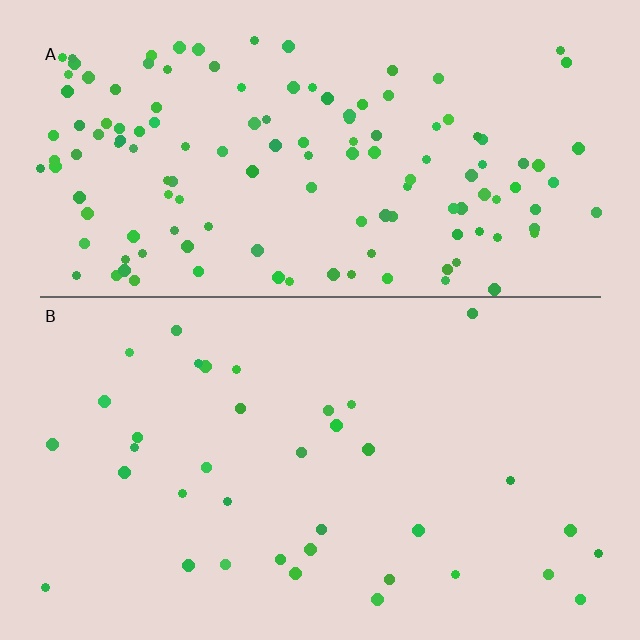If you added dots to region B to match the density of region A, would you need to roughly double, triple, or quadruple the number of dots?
Approximately quadruple.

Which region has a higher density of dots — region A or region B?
A (the top).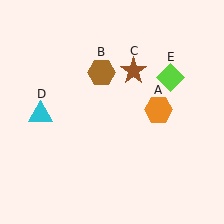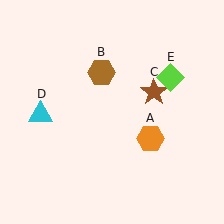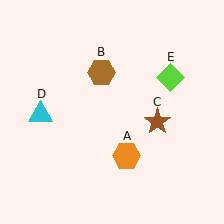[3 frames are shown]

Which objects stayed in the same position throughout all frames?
Brown hexagon (object B) and cyan triangle (object D) and lime diamond (object E) remained stationary.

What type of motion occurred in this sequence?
The orange hexagon (object A), brown star (object C) rotated clockwise around the center of the scene.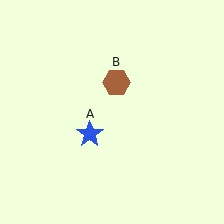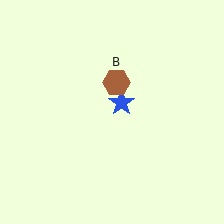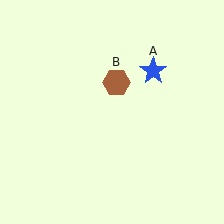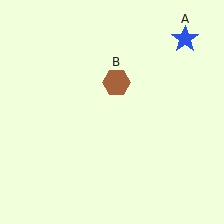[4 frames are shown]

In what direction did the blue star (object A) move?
The blue star (object A) moved up and to the right.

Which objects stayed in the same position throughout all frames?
Brown hexagon (object B) remained stationary.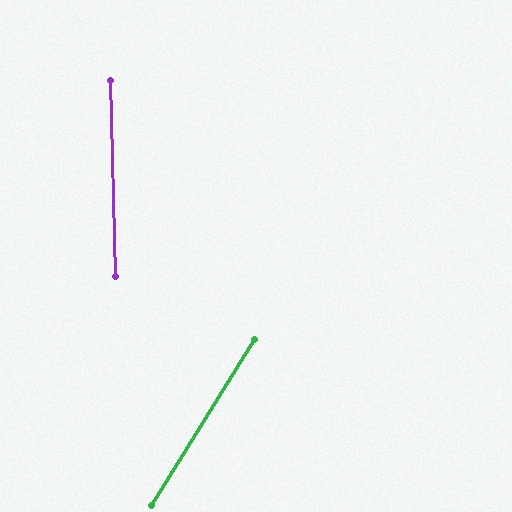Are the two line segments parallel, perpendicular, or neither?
Neither parallel nor perpendicular — they differ by about 33°.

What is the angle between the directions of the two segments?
Approximately 33 degrees.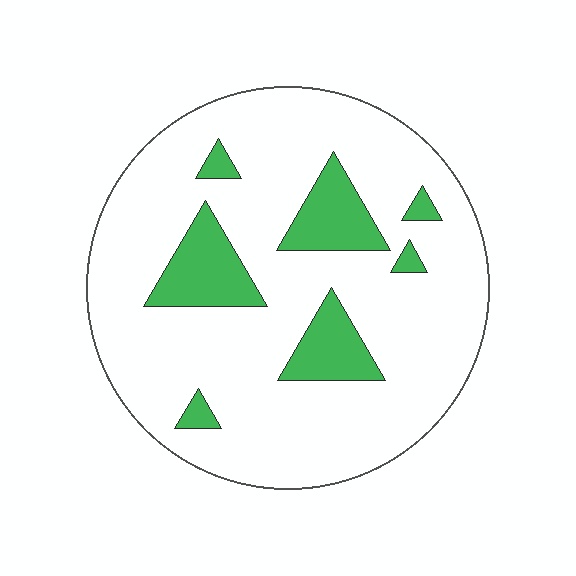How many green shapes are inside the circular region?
7.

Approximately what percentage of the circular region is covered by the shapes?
Approximately 15%.